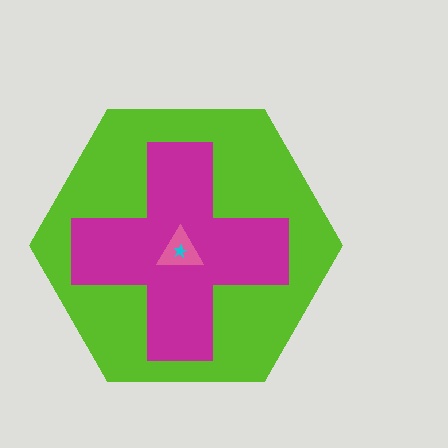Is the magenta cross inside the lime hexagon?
Yes.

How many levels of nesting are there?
4.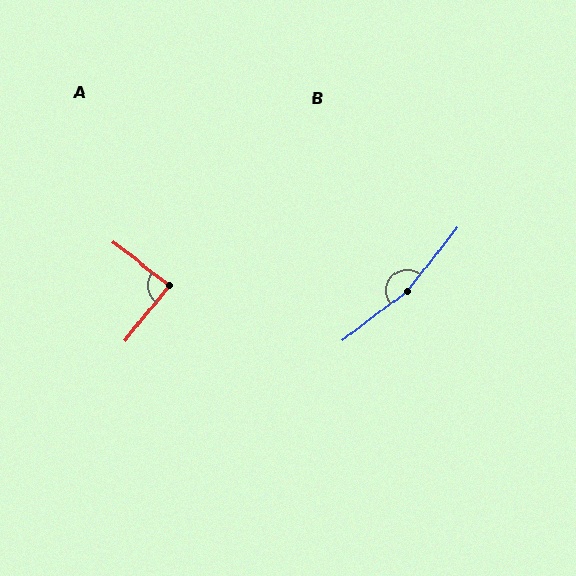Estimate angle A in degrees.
Approximately 89 degrees.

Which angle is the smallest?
A, at approximately 89 degrees.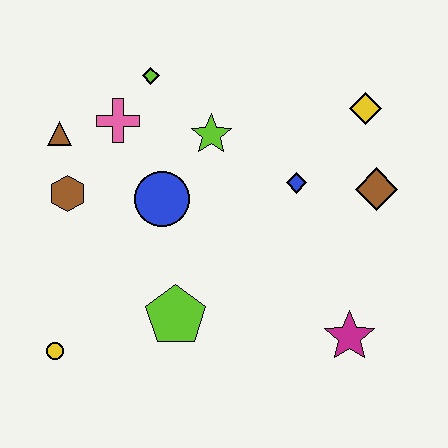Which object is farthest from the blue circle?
The magenta star is farthest from the blue circle.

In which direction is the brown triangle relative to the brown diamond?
The brown triangle is to the left of the brown diamond.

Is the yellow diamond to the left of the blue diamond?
No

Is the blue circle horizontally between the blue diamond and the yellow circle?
Yes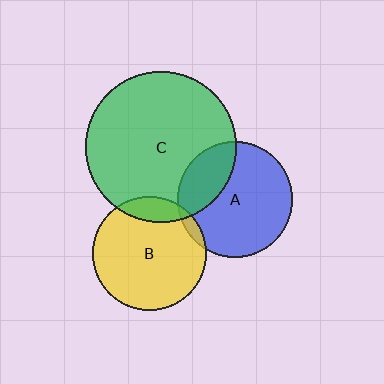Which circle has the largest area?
Circle C (green).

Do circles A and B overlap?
Yes.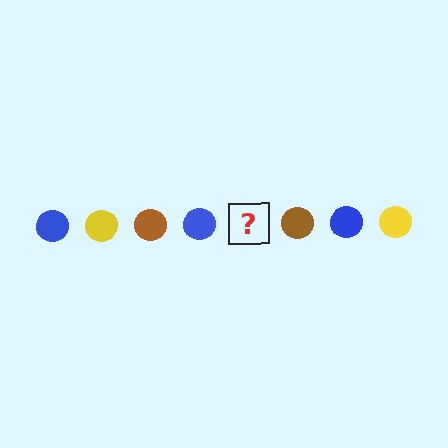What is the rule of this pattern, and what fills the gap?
The rule is that the pattern cycles through blue, yellow, brown circles. The gap should be filled with a yellow circle.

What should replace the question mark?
The question mark should be replaced with a yellow circle.